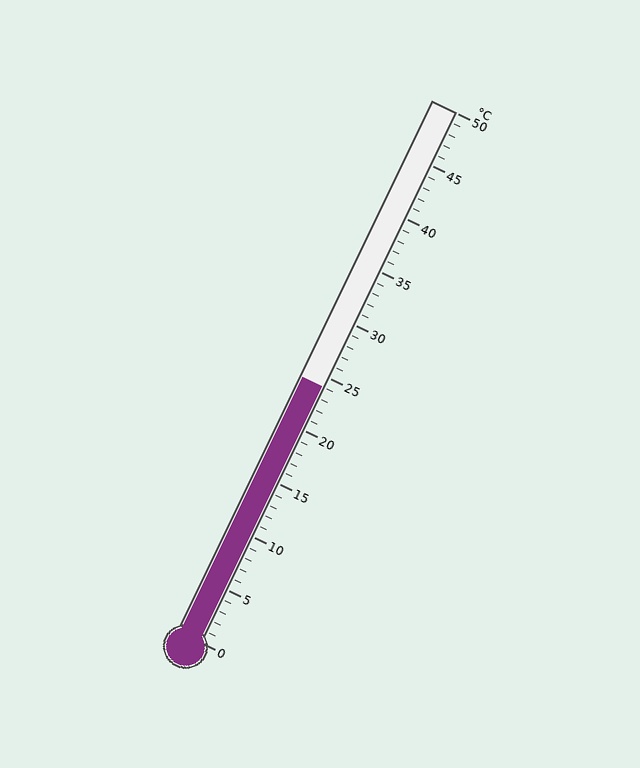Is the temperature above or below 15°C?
The temperature is above 15°C.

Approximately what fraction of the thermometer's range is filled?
The thermometer is filled to approximately 50% of its range.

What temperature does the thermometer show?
The thermometer shows approximately 24°C.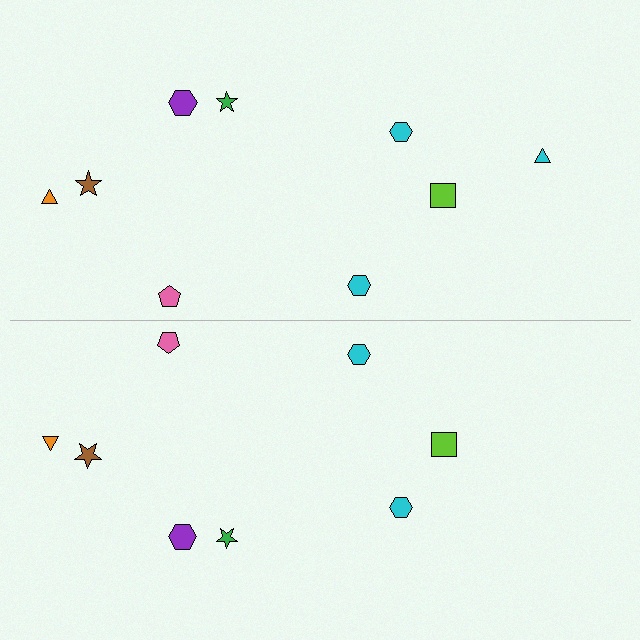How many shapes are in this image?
There are 17 shapes in this image.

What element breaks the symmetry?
A cyan triangle is missing from the bottom side.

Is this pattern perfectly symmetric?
No, the pattern is not perfectly symmetric. A cyan triangle is missing from the bottom side.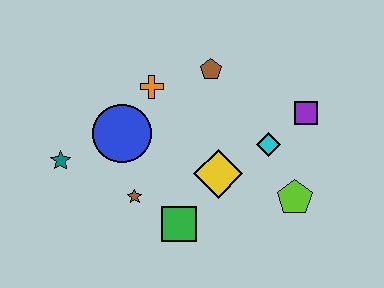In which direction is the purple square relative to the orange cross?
The purple square is to the right of the orange cross.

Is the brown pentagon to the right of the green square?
Yes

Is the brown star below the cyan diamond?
Yes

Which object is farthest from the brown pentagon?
The teal star is farthest from the brown pentagon.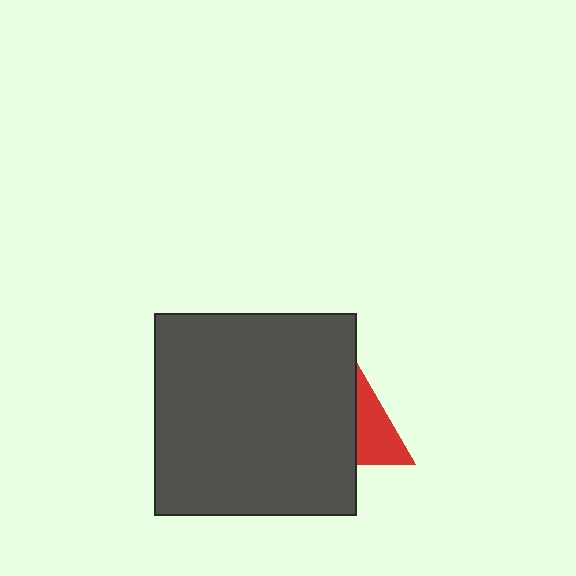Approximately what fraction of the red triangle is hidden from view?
Roughly 51% of the red triangle is hidden behind the dark gray square.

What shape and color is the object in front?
The object in front is a dark gray square.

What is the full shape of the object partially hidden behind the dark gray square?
The partially hidden object is a red triangle.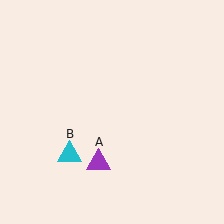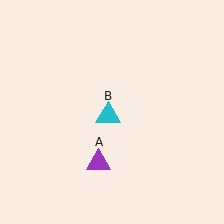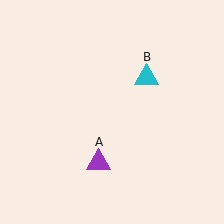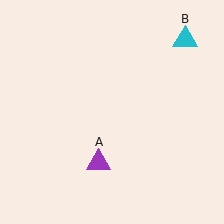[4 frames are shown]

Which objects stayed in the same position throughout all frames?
Purple triangle (object A) remained stationary.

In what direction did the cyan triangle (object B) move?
The cyan triangle (object B) moved up and to the right.